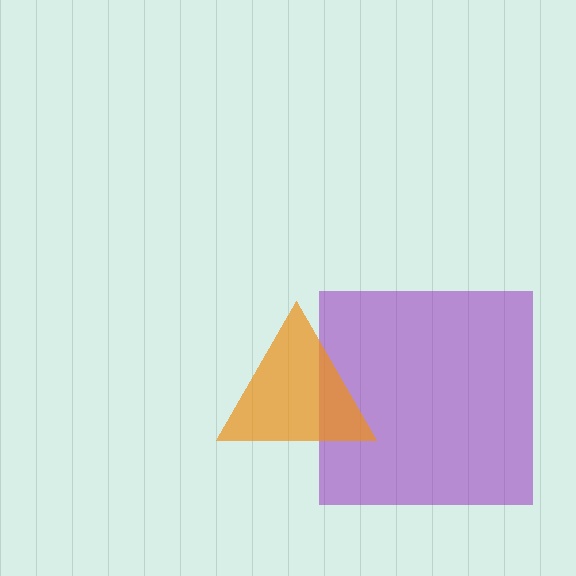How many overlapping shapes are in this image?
There are 2 overlapping shapes in the image.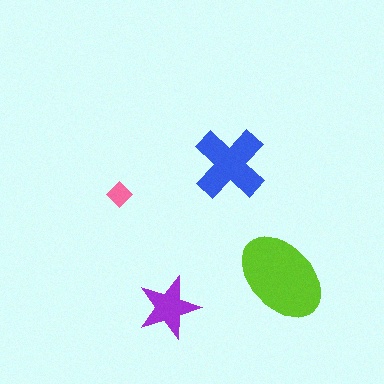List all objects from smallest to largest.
The pink diamond, the purple star, the blue cross, the lime ellipse.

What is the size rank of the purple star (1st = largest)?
3rd.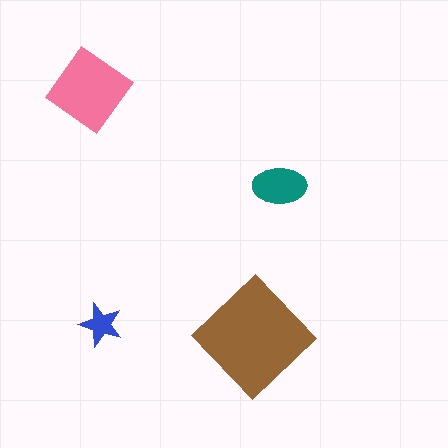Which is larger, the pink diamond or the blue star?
The pink diamond.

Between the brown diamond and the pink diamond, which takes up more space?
The brown diamond.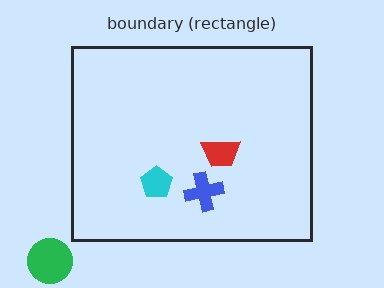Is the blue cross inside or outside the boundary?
Inside.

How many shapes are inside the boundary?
3 inside, 1 outside.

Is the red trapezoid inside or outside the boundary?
Inside.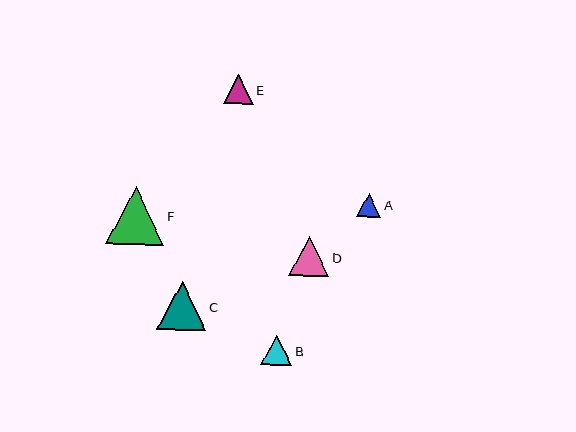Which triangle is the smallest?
Triangle A is the smallest with a size of approximately 24 pixels.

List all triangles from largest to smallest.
From largest to smallest: F, C, D, B, E, A.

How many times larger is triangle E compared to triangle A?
Triangle E is approximately 1.2 times the size of triangle A.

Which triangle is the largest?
Triangle F is the largest with a size of approximately 58 pixels.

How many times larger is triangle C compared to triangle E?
Triangle C is approximately 1.6 times the size of triangle E.